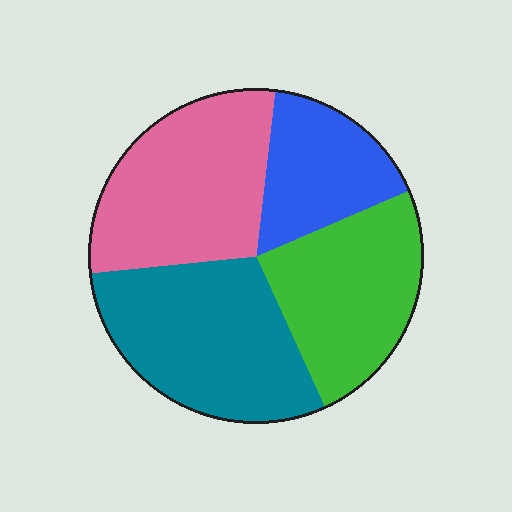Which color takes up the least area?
Blue, at roughly 15%.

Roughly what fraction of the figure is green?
Green covers 25% of the figure.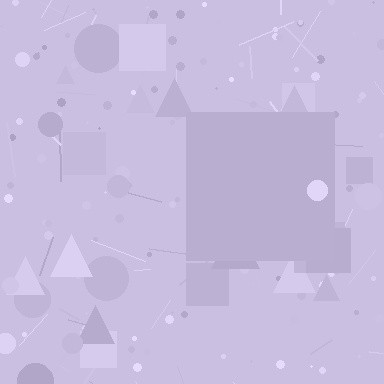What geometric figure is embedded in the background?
A square is embedded in the background.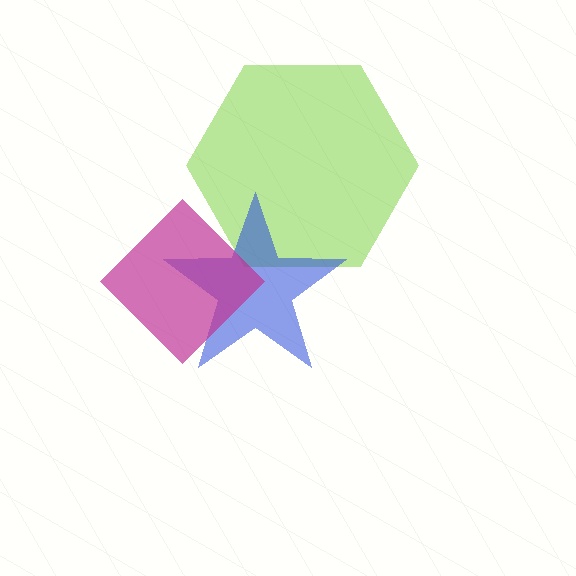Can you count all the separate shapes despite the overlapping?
Yes, there are 3 separate shapes.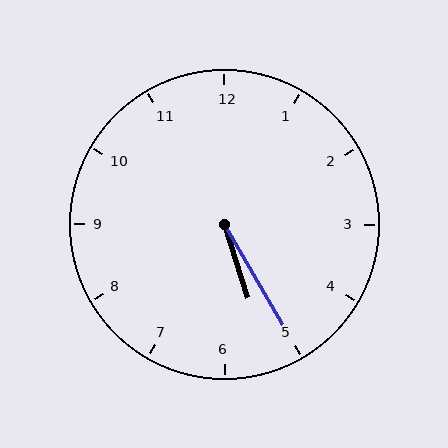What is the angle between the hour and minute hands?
Approximately 12 degrees.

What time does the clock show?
5:25.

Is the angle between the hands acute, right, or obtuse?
It is acute.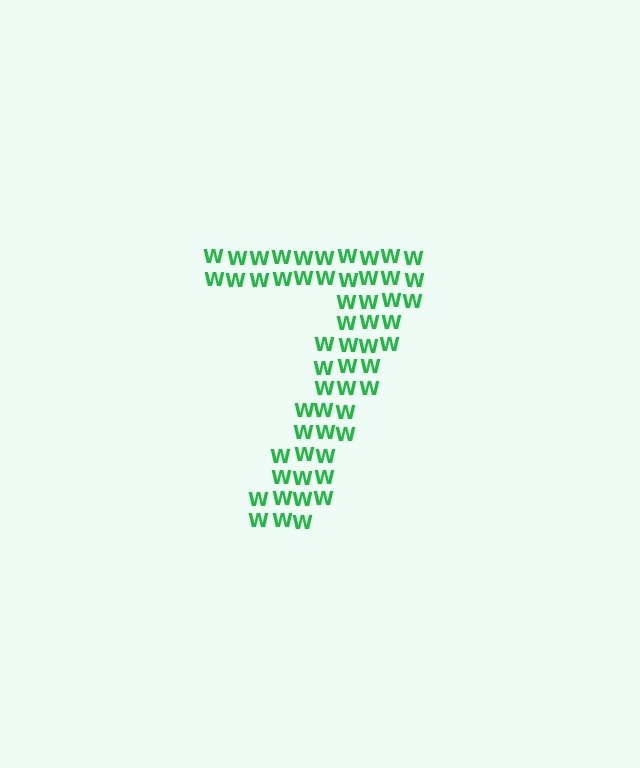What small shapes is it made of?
It is made of small letter W's.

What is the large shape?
The large shape is the digit 7.